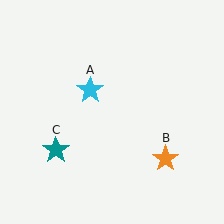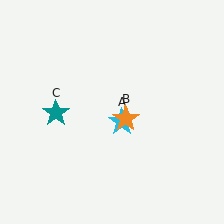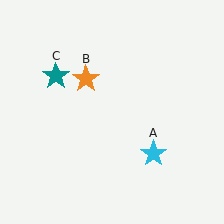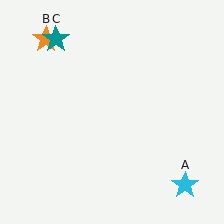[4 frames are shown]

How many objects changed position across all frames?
3 objects changed position: cyan star (object A), orange star (object B), teal star (object C).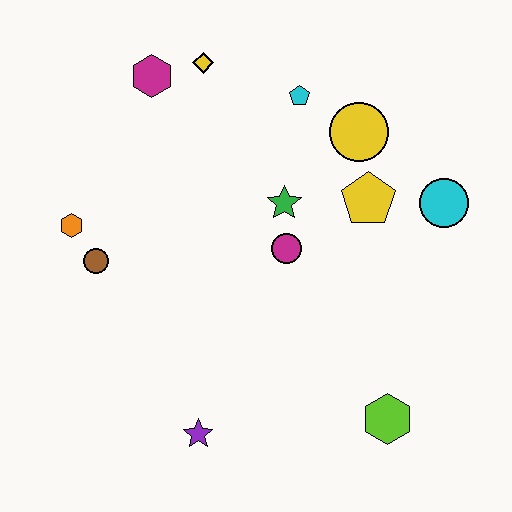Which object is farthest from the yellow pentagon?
The orange hexagon is farthest from the yellow pentagon.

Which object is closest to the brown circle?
The orange hexagon is closest to the brown circle.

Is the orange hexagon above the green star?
No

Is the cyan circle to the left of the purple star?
No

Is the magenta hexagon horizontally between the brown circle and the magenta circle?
Yes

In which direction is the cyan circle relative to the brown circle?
The cyan circle is to the right of the brown circle.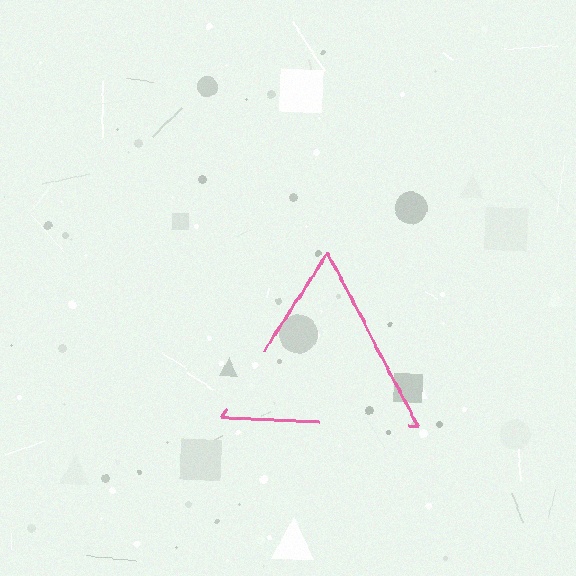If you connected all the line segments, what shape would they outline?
They would outline a triangle.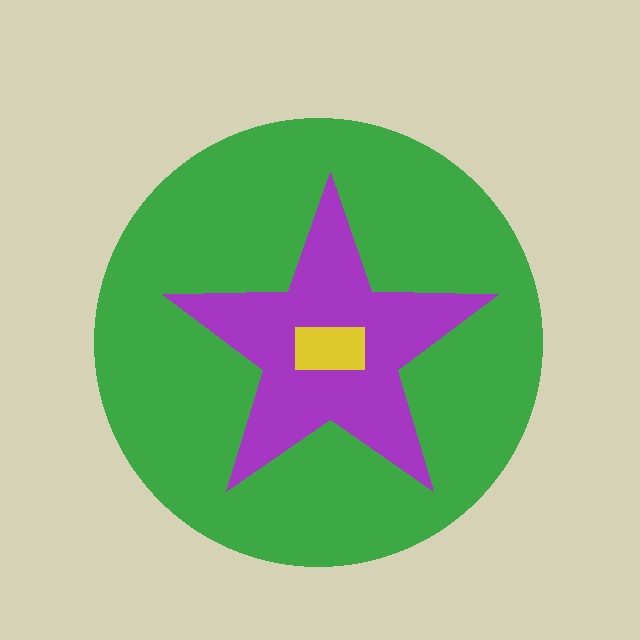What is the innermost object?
The yellow rectangle.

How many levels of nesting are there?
3.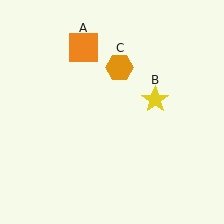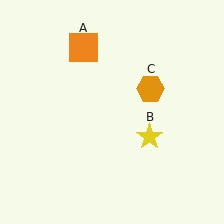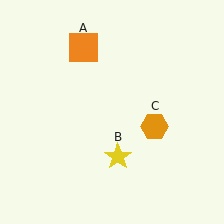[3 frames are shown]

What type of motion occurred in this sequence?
The yellow star (object B), orange hexagon (object C) rotated clockwise around the center of the scene.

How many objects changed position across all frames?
2 objects changed position: yellow star (object B), orange hexagon (object C).